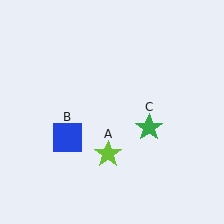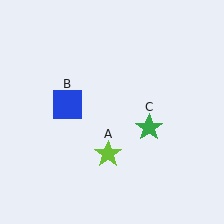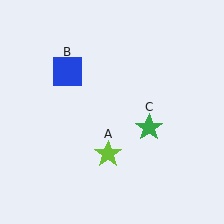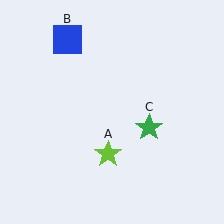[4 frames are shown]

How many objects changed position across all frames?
1 object changed position: blue square (object B).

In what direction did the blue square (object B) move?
The blue square (object B) moved up.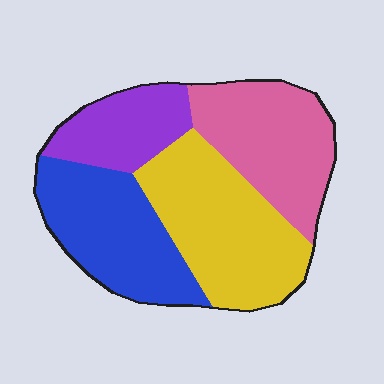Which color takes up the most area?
Yellow, at roughly 30%.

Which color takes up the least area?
Purple, at roughly 15%.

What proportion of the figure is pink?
Pink covers around 25% of the figure.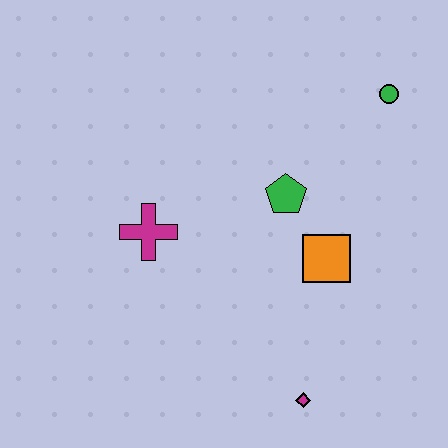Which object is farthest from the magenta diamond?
The green circle is farthest from the magenta diamond.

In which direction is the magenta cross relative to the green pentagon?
The magenta cross is to the left of the green pentagon.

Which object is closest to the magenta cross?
The green pentagon is closest to the magenta cross.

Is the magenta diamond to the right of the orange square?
No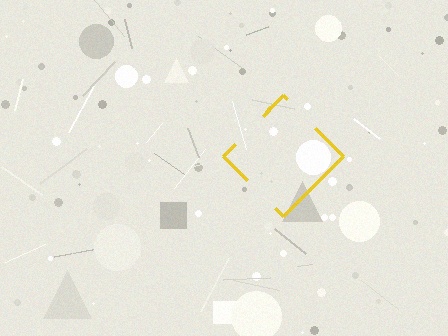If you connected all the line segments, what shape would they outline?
They would outline a diamond.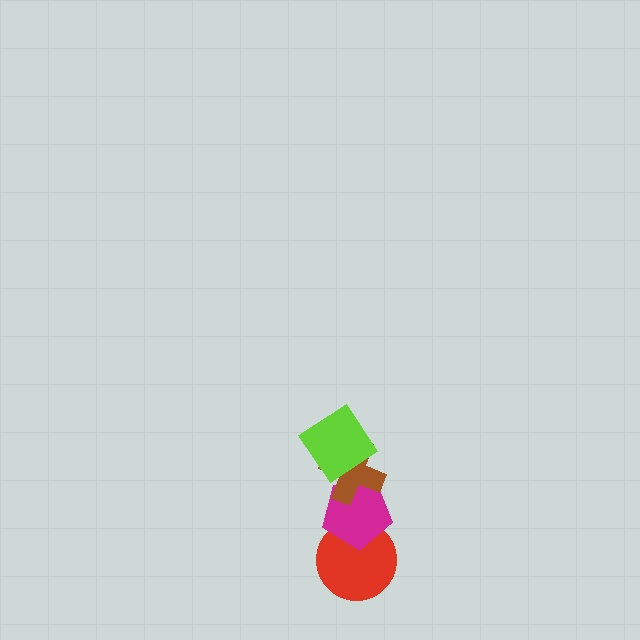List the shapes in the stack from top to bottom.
From top to bottom: the lime diamond, the brown cross, the magenta pentagon, the red circle.